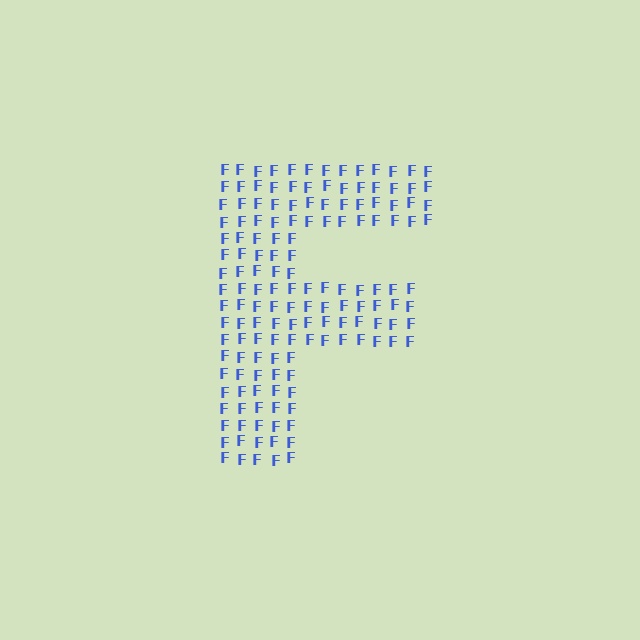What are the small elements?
The small elements are letter F's.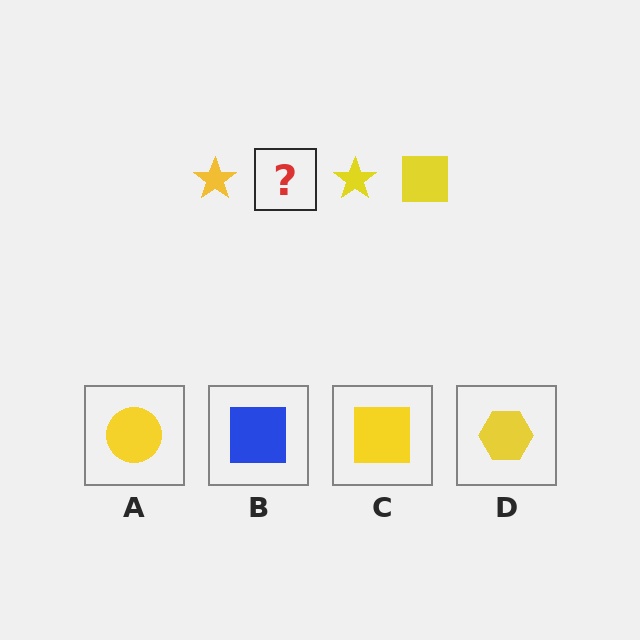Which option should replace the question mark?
Option C.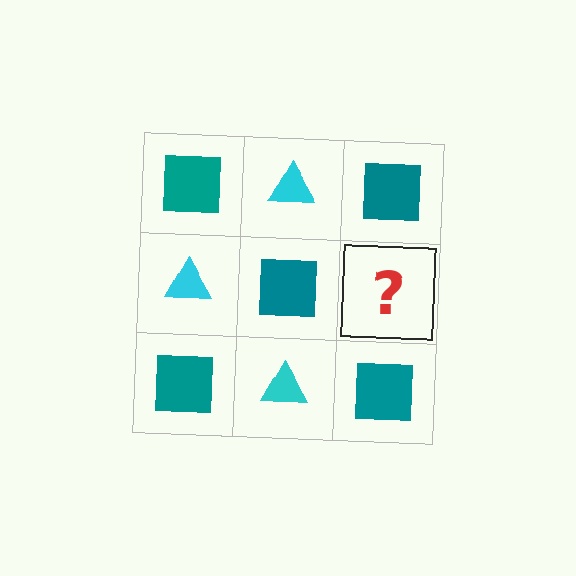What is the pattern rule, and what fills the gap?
The rule is that it alternates teal square and cyan triangle in a checkerboard pattern. The gap should be filled with a cyan triangle.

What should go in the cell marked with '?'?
The missing cell should contain a cyan triangle.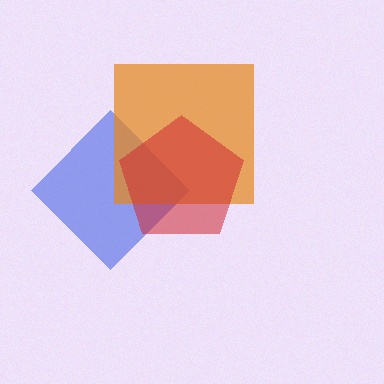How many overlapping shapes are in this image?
There are 3 overlapping shapes in the image.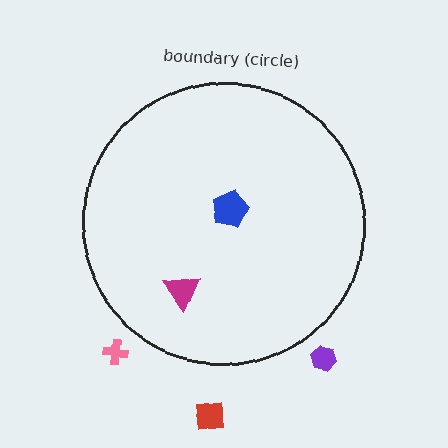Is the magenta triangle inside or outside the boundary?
Inside.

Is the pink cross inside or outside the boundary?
Outside.